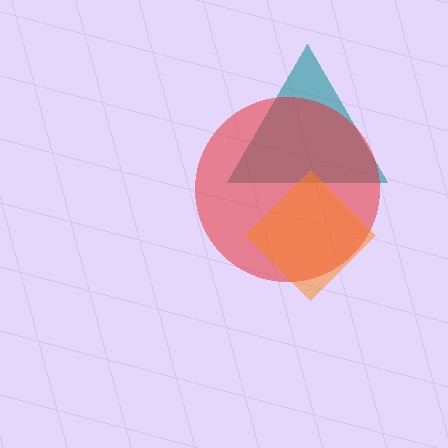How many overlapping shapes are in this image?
There are 3 overlapping shapes in the image.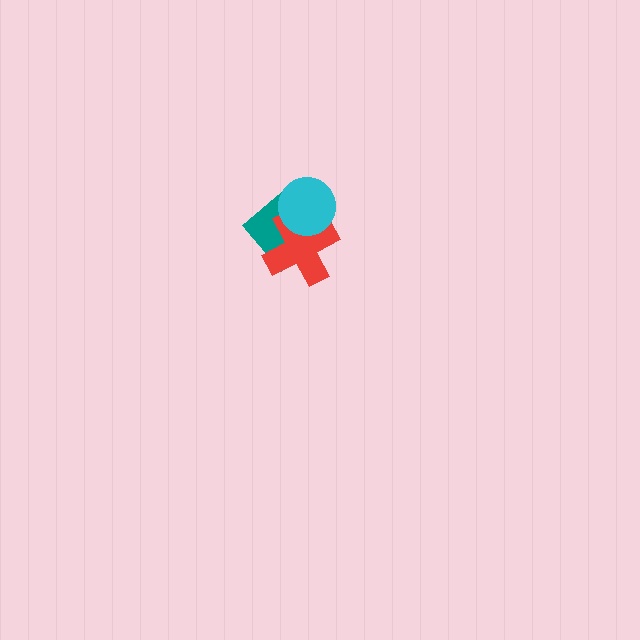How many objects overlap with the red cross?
2 objects overlap with the red cross.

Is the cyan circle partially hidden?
No, no other shape covers it.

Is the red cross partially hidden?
Yes, it is partially covered by another shape.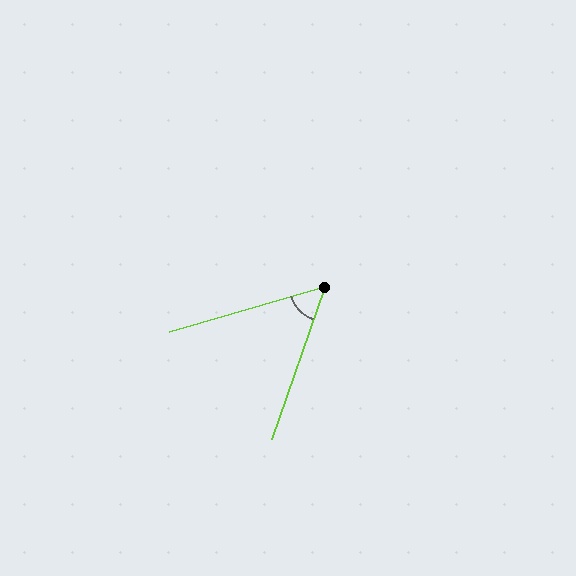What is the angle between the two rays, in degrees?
Approximately 55 degrees.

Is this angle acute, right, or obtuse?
It is acute.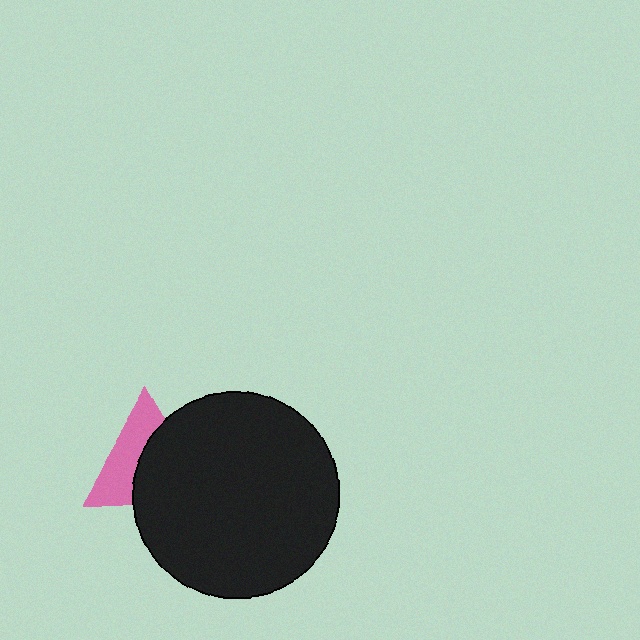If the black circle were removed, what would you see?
You would see the complete pink triangle.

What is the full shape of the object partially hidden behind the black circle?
The partially hidden object is a pink triangle.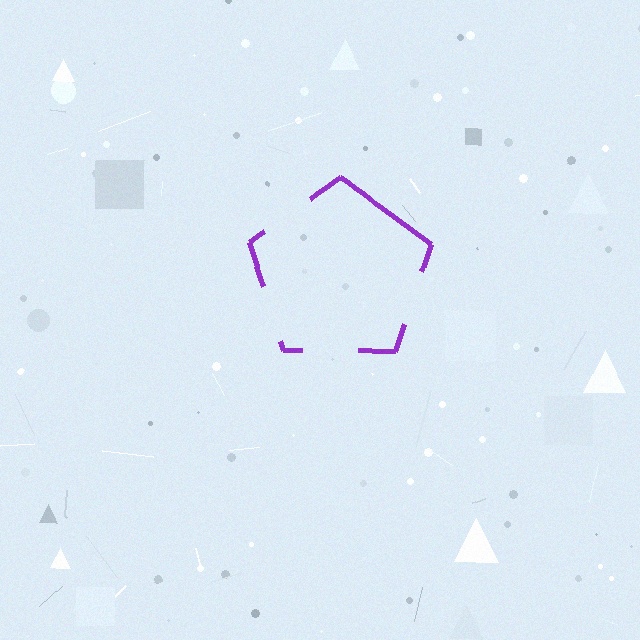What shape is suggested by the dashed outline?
The dashed outline suggests a pentagon.